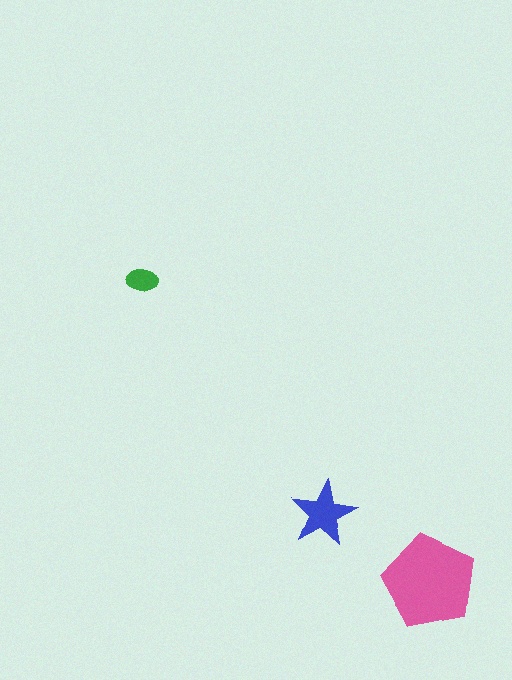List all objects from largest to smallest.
The pink pentagon, the blue star, the green ellipse.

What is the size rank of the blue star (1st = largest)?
2nd.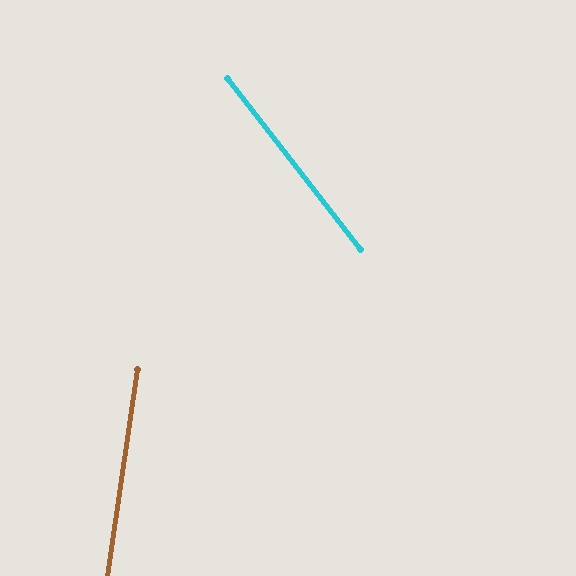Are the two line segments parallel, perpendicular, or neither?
Neither parallel nor perpendicular — they differ by about 46°.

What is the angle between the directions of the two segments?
Approximately 46 degrees.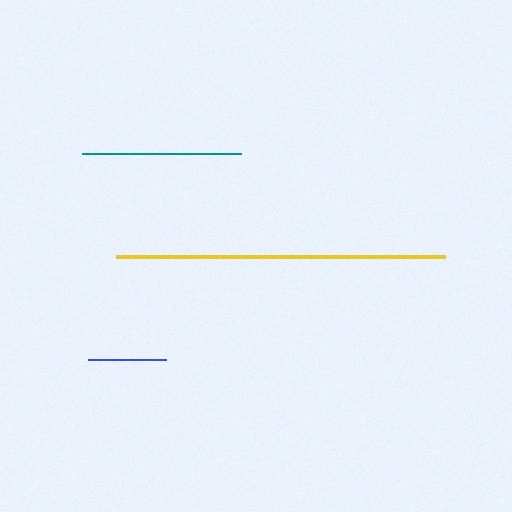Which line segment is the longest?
The yellow line is the longest at approximately 329 pixels.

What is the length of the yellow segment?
The yellow segment is approximately 329 pixels long.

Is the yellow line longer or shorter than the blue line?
The yellow line is longer than the blue line.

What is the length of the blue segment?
The blue segment is approximately 77 pixels long.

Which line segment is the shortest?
The blue line is the shortest at approximately 77 pixels.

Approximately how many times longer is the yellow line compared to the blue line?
The yellow line is approximately 4.3 times the length of the blue line.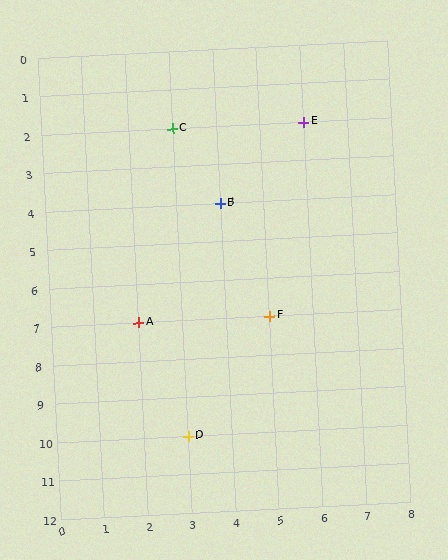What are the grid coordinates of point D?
Point D is at grid coordinates (3, 10).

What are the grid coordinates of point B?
Point B is at grid coordinates (4, 4).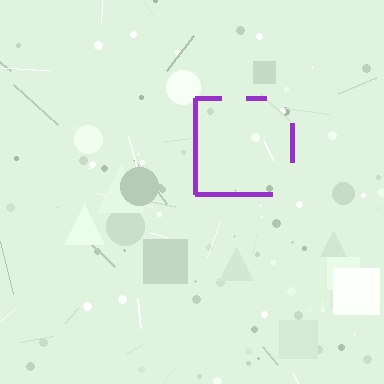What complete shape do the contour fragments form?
The contour fragments form a square.